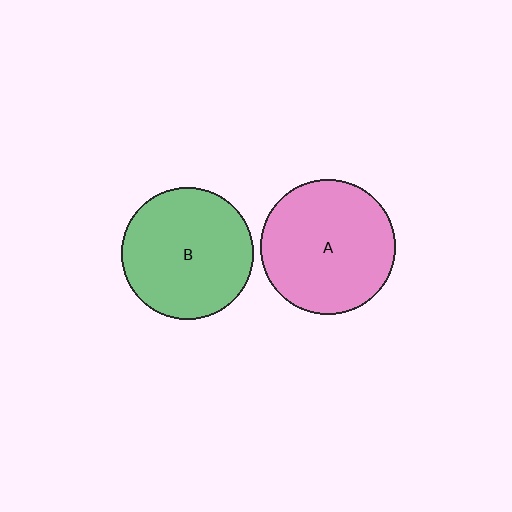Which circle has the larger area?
Circle A (pink).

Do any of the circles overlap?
No, none of the circles overlap.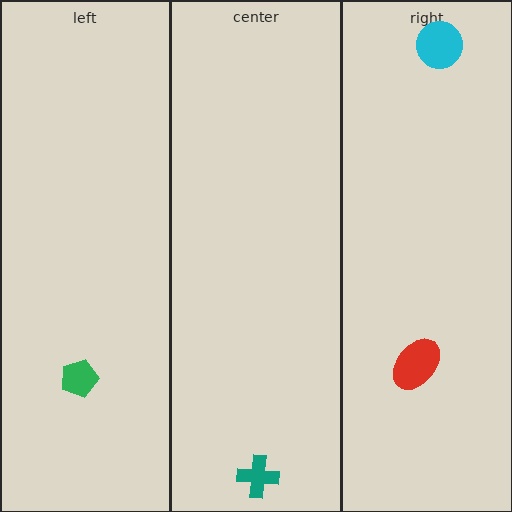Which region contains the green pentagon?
The left region.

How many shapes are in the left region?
1.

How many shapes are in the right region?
2.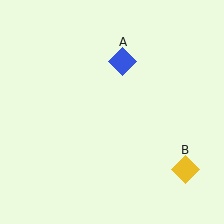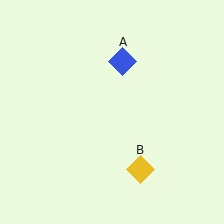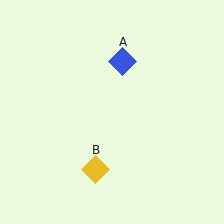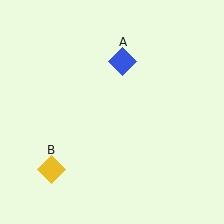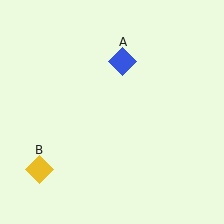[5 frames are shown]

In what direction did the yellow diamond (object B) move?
The yellow diamond (object B) moved left.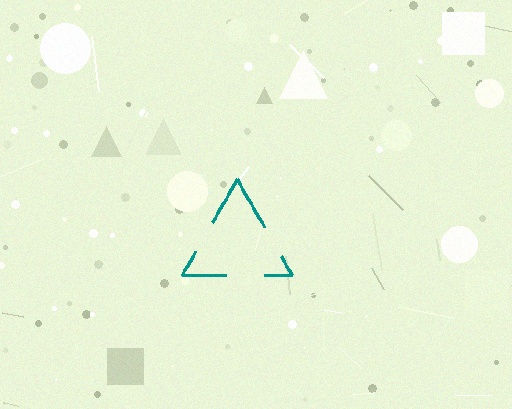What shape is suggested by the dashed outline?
The dashed outline suggests a triangle.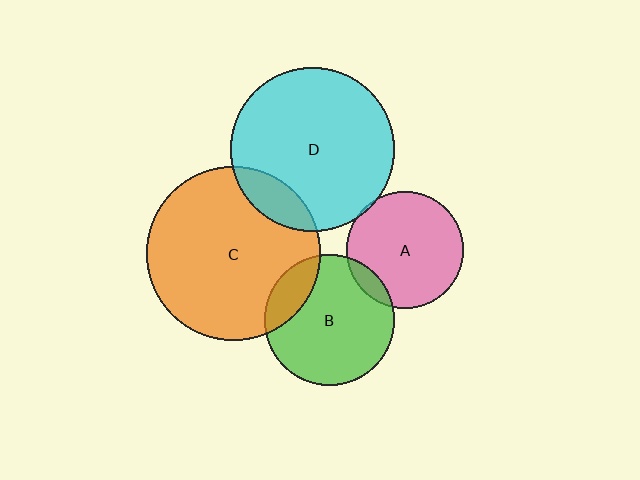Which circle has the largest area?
Circle C (orange).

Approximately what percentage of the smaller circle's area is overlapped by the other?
Approximately 15%.